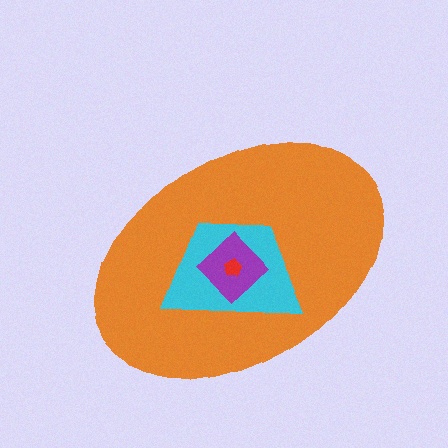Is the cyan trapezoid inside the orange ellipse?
Yes.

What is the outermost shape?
The orange ellipse.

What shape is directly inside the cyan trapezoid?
The purple diamond.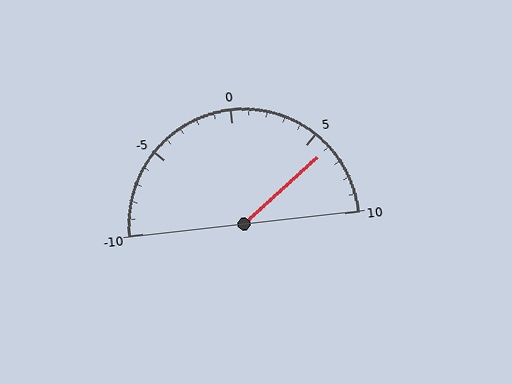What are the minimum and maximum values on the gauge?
The gauge ranges from -10 to 10.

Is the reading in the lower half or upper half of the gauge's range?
The reading is in the upper half of the range (-10 to 10).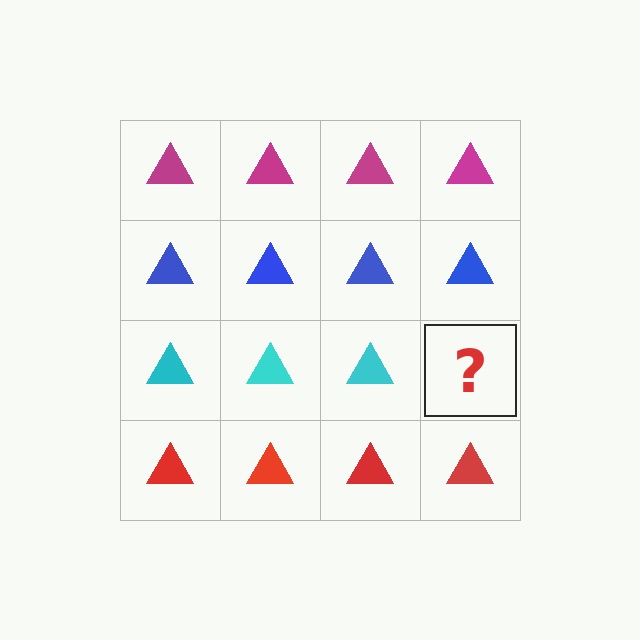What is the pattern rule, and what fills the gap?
The rule is that each row has a consistent color. The gap should be filled with a cyan triangle.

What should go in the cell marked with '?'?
The missing cell should contain a cyan triangle.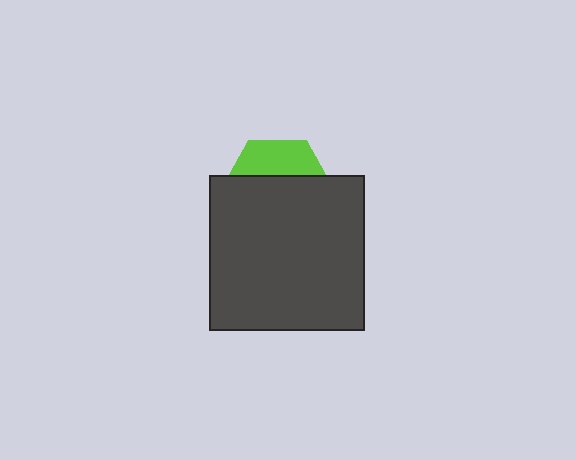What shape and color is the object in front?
The object in front is a dark gray square.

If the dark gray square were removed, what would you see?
You would see the complete lime hexagon.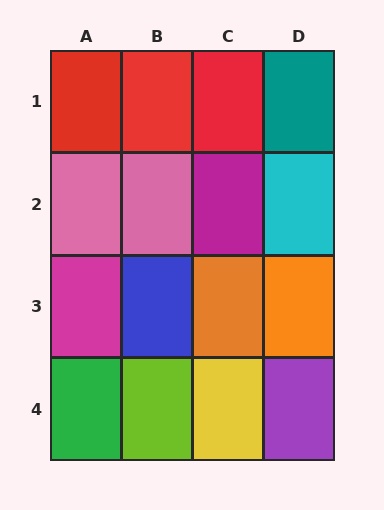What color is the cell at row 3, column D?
Orange.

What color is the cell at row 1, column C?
Red.